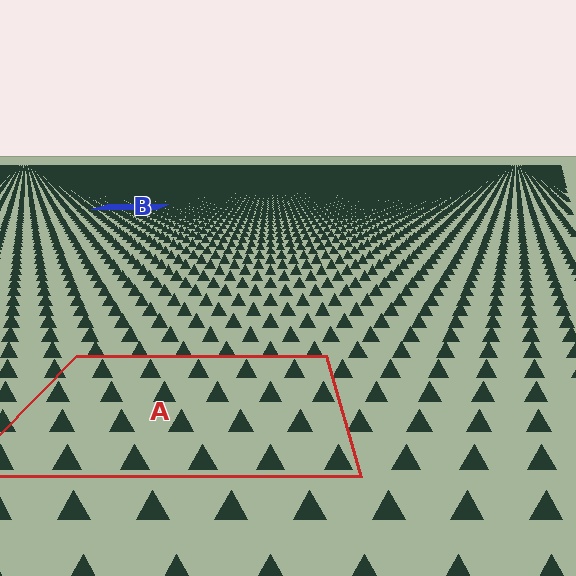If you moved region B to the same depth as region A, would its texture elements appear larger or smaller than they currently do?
They would appear larger. At a closer depth, the same texture elements are projected at a bigger on-screen size.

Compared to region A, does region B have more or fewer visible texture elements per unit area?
Region B has more texture elements per unit area — they are packed more densely because it is farther away.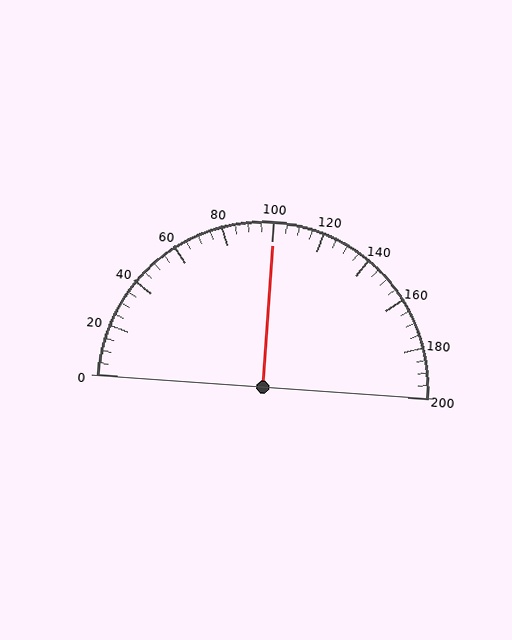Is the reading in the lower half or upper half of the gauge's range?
The reading is in the upper half of the range (0 to 200).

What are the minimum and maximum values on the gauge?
The gauge ranges from 0 to 200.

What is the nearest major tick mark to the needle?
The nearest major tick mark is 100.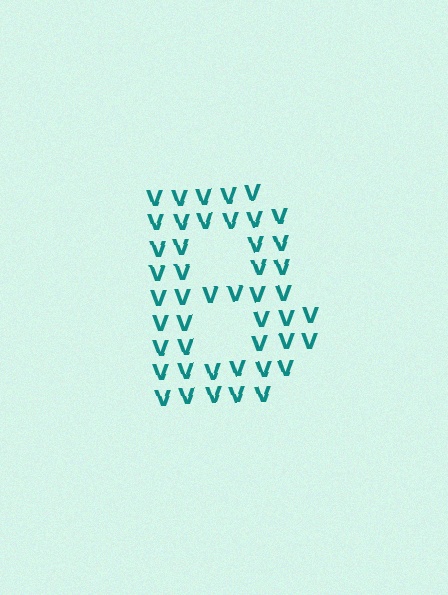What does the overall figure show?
The overall figure shows the letter B.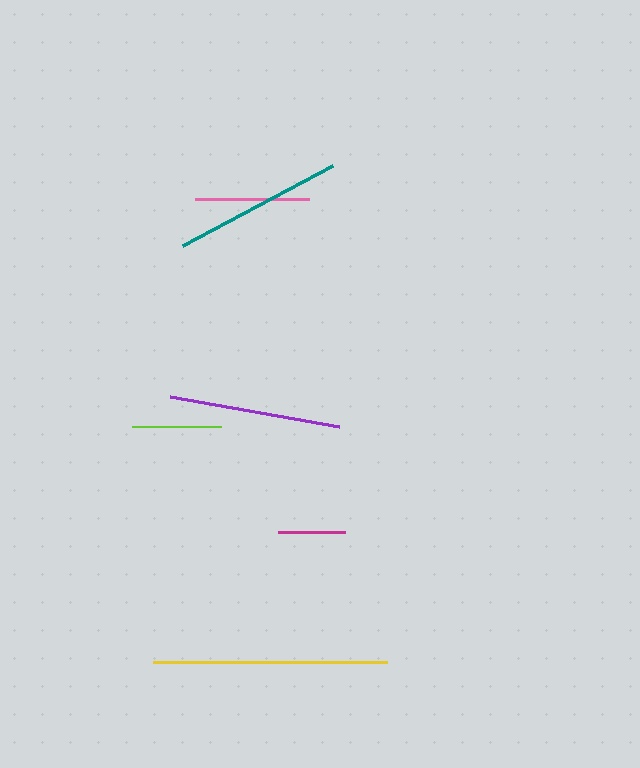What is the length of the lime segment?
The lime segment is approximately 89 pixels long.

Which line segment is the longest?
The yellow line is the longest at approximately 233 pixels.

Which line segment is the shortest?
The magenta line is the shortest at approximately 67 pixels.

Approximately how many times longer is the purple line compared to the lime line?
The purple line is approximately 1.9 times the length of the lime line.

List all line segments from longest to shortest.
From longest to shortest: yellow, purple, teal, pink, lime, magenta.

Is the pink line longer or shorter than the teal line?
The teal line is longer than the pink line.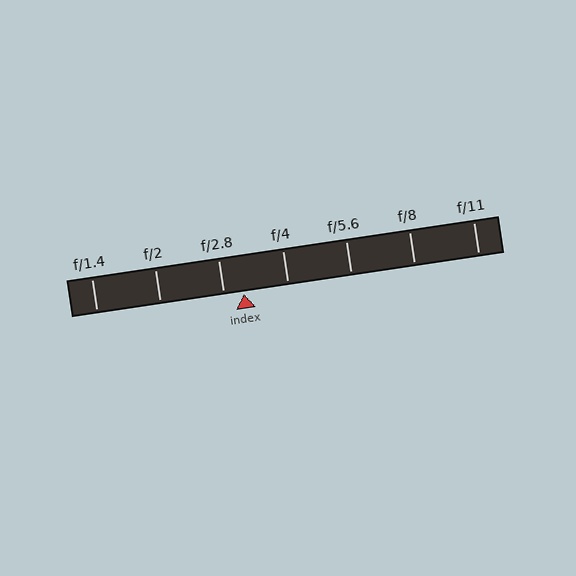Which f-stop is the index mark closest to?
The index mark is closest to f/2.8.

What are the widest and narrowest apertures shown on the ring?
The widest aperture shown is f/1.4 and the narrowest is f/11.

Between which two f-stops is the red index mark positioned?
The index mark is between f/2.8 and f/4.